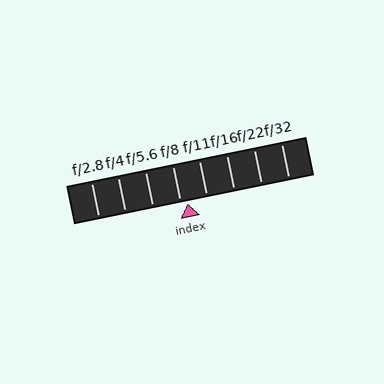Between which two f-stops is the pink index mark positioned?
The index mark is between f/8 and f/11.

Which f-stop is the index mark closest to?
The index mark is closest to f/8.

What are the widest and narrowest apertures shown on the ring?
The widest aperture shown is f/2.8 and the narrowest is f/32.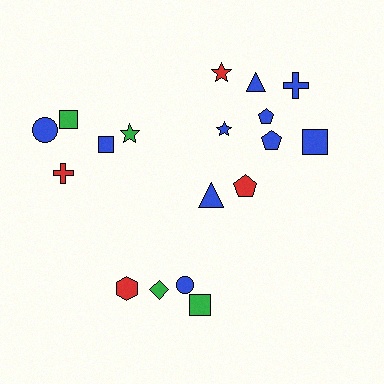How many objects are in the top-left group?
There are 5 objects.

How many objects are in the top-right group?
There are 8 objects.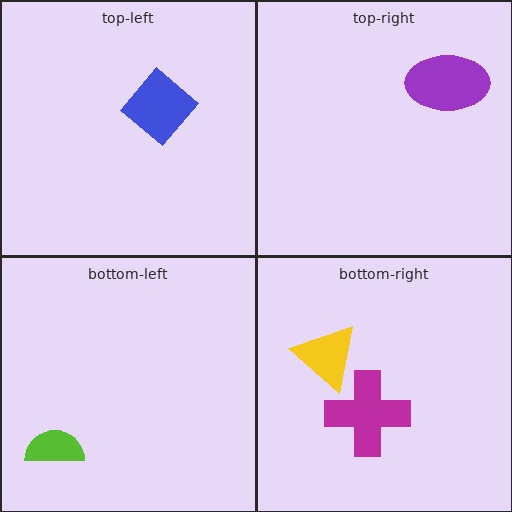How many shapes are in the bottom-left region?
1.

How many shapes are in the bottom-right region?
2.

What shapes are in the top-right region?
The purple ellipse.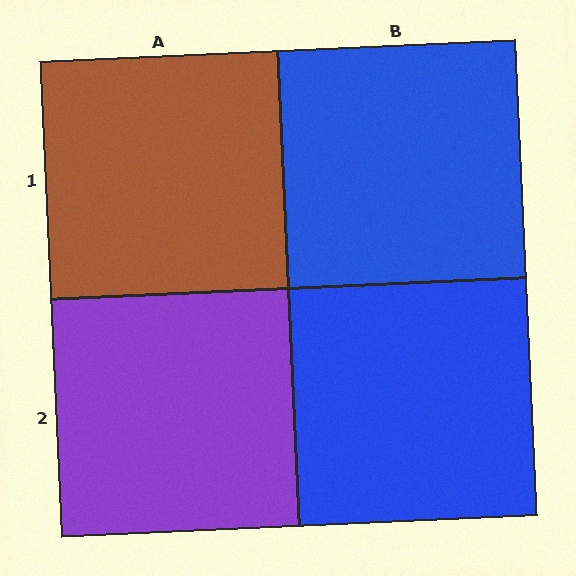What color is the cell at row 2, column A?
Purple.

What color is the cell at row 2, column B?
Blue.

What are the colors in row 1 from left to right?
Brown, blue.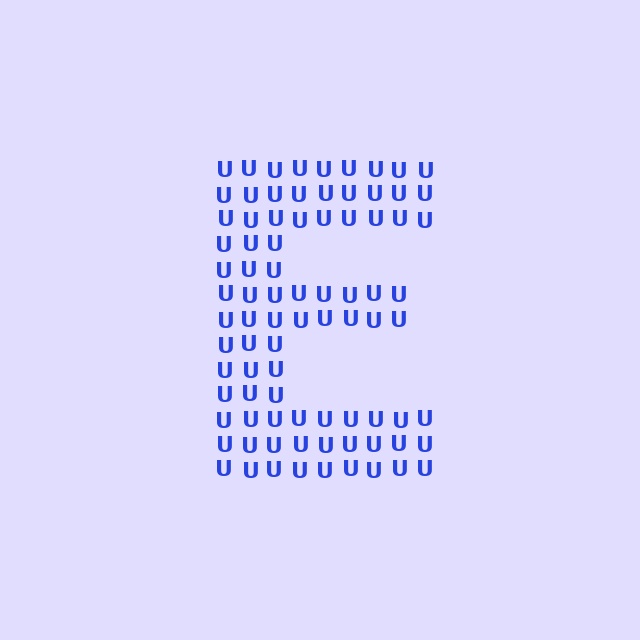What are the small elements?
The small elements are letter U's.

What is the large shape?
The large shape is the letter E.